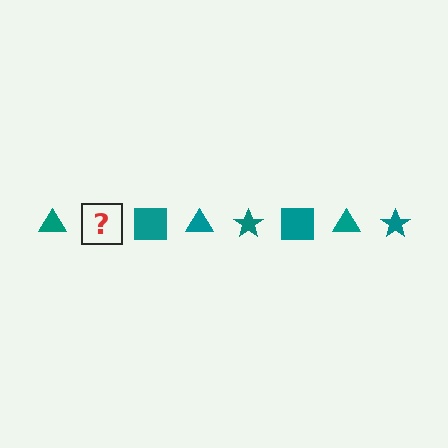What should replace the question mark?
The question mark should be replaced with a teal star.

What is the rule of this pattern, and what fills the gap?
The rule is that the pattern cycles through triangle, star, square shapes in teal. The gap should be filled with a teal star.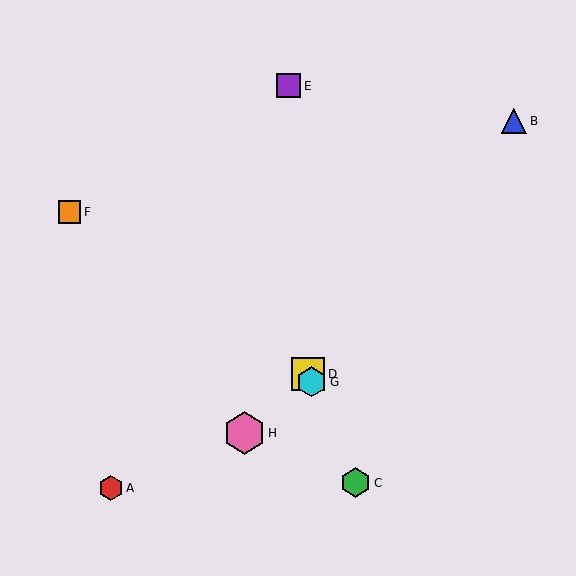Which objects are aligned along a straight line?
Objects C, D, G are aligned along a straight line.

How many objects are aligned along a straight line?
3 objects (C, D, G) are aligned along a straight line.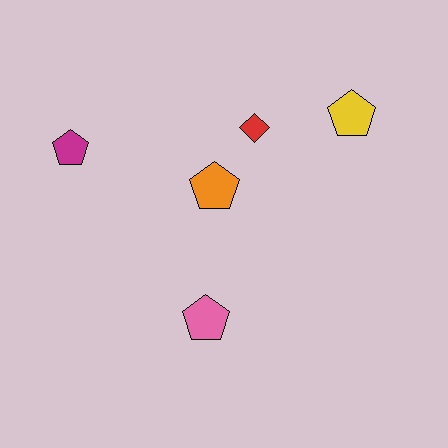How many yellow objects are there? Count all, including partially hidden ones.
There is 1 yellow object.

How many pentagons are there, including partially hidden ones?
There are 4 pentagons.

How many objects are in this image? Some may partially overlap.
There are 5 objects.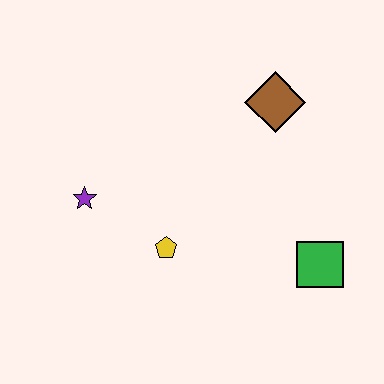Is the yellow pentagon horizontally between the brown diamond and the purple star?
Yes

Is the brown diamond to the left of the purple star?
No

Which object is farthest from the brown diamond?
The purple star is farthest from the brown diamond.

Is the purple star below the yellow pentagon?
No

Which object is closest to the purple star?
The yellow pentagon is closest to the purple star.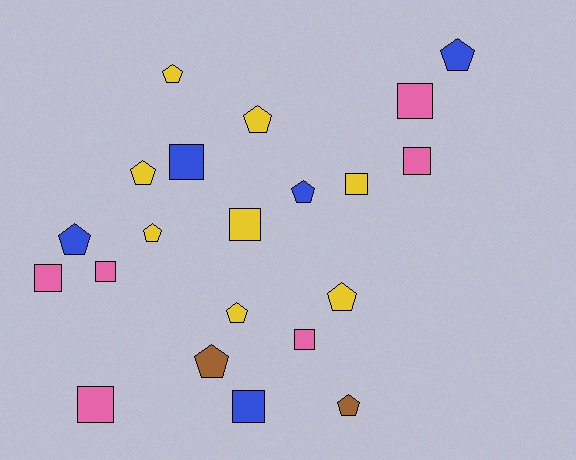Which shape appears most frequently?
Pentagon, with 11 objects.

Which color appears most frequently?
Yellow, with 8 objects.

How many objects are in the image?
There are 21 objects.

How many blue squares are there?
There are 2 blue squares.